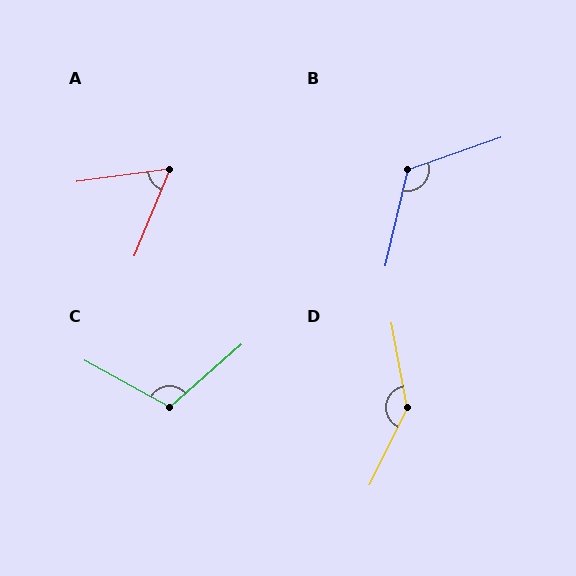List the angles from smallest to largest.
A (60°), C (110°), B (122°), D (144°).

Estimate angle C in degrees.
Approximately 110 degrees.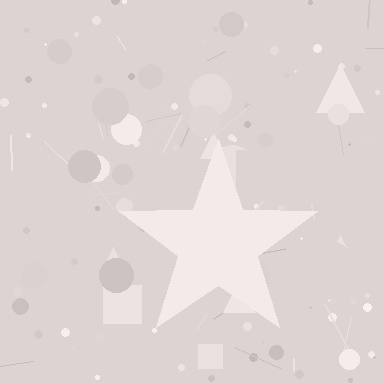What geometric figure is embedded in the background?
A star is embedded in the background.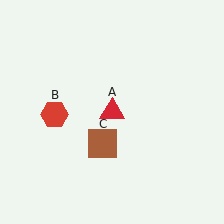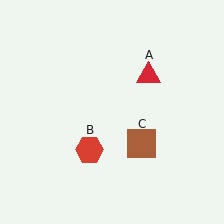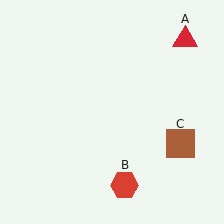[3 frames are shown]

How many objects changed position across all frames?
3 objects changed position: red triangle (object A), red hexagon (object B), brown square (object C).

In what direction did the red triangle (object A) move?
The red triangle (object A) moved up and to the right.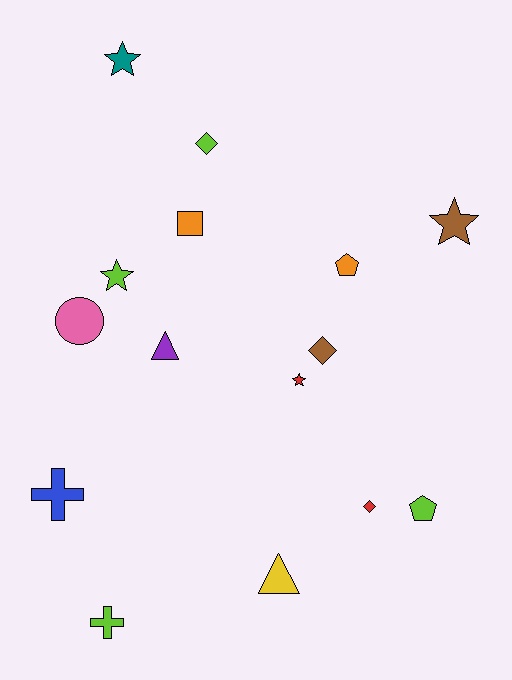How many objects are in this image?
There are 15 objects.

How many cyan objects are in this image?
There are no cyan objects.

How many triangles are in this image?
There are 2 triangles.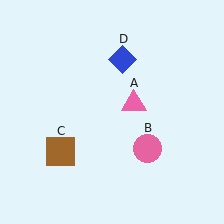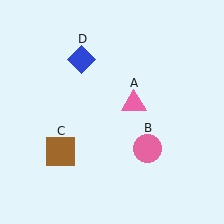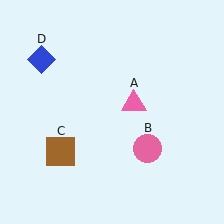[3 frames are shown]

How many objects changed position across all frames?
1 object changed position: blue diamond (object D).